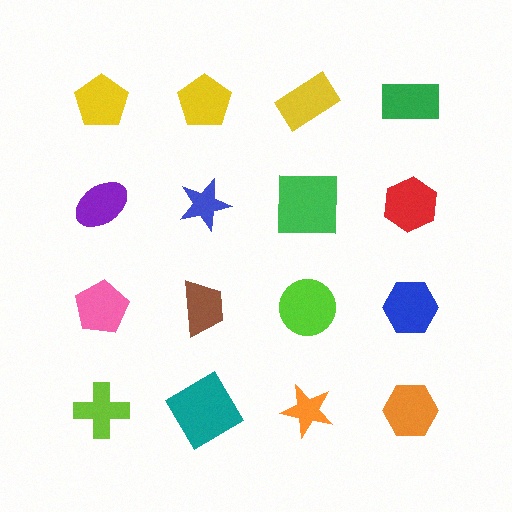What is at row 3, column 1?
A pink pentagon.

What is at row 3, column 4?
A blue hexagon.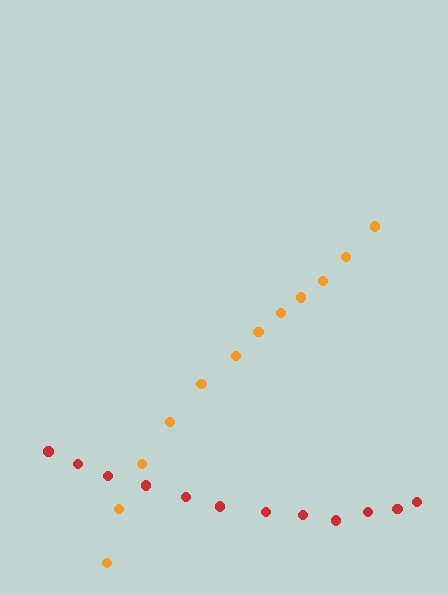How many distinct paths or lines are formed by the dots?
There are 2 distinct paths.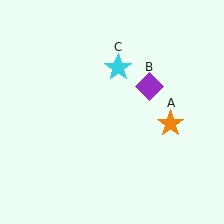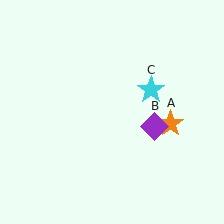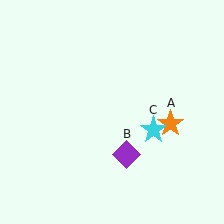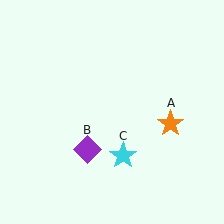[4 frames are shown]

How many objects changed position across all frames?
2 objects changed position: purple diamond (object B), cyan star (object C).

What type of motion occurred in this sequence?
The purple diamond (object B), cyan star (object C) rotated clockwise around the center of the scene.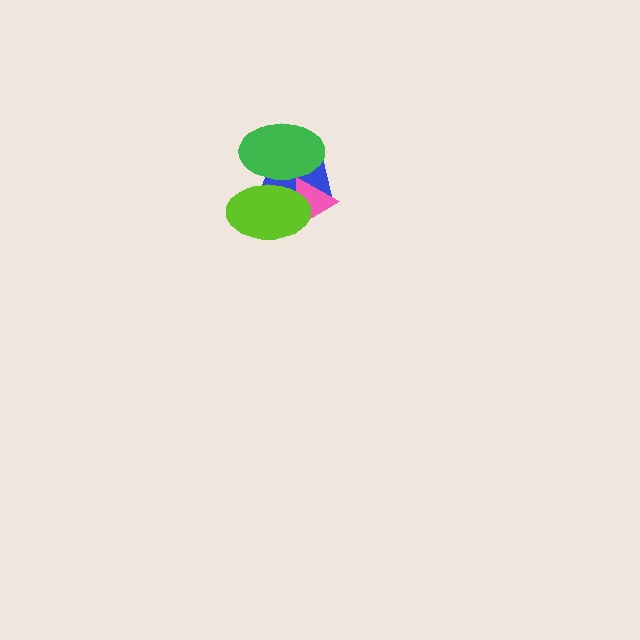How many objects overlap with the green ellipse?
3 objects overlap with the green ellipse.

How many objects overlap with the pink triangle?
3 objects overlap with the pink triangle.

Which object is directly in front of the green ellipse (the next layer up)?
The pink triangle is directly in front of the green ellipse.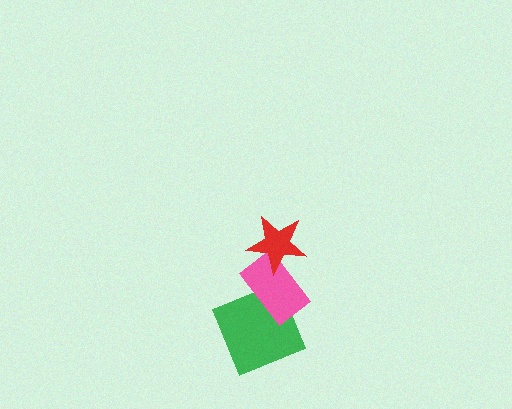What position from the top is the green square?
The green square is 3rd from the top.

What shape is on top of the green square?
The pink rectangle is on top of the green square.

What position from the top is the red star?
The red star is 1st from the top.